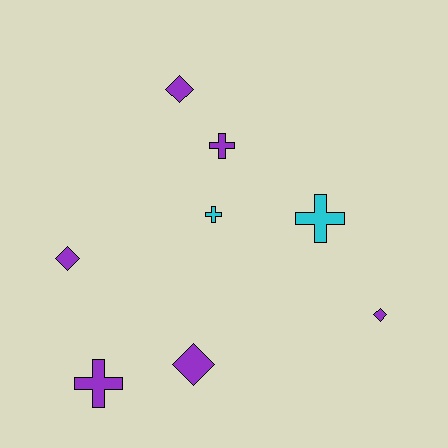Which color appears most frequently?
Purple, with 6 objects.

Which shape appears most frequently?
Diamond, with 4 objects.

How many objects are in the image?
There are 8 objects.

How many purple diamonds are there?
There are 4 purple diamonds.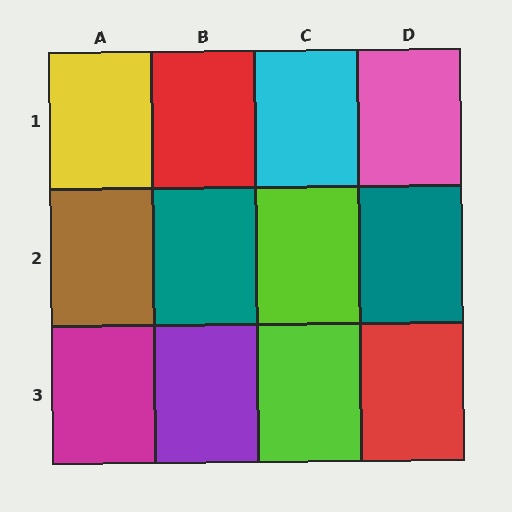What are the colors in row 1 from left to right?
Yellow, red, cyan, pink.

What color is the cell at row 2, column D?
Teal.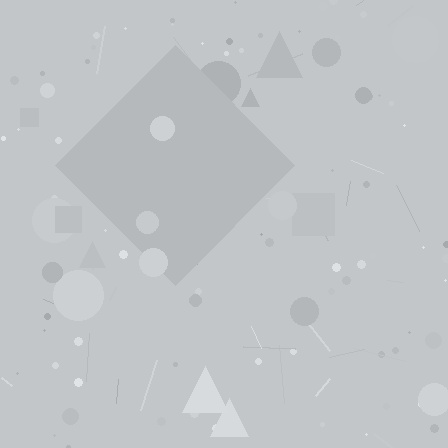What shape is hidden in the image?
A diamond is hidden in the image.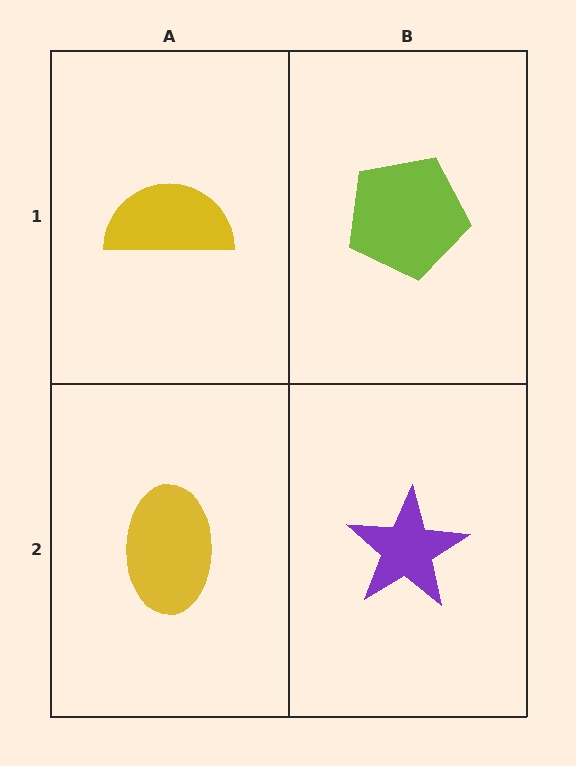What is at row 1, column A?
A yellow semicircle.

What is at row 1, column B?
A lime pentagon.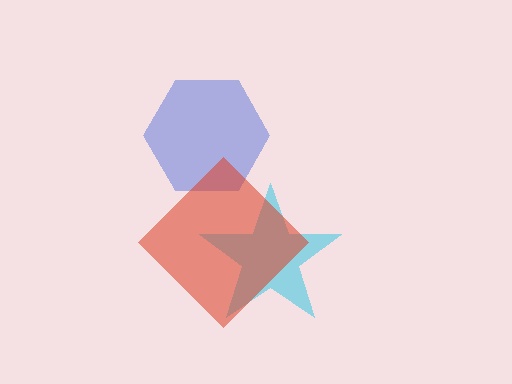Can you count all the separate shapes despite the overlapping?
Yes, there are 3 separate shapes.